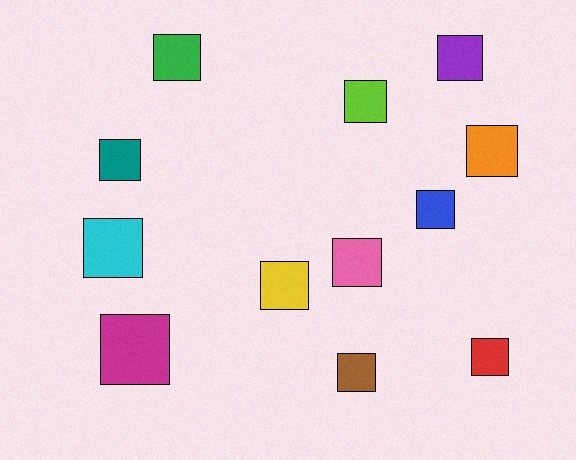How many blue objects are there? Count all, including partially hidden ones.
There is 1 blue object.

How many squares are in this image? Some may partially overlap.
There are 12 squares.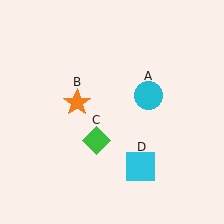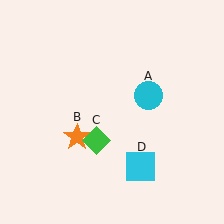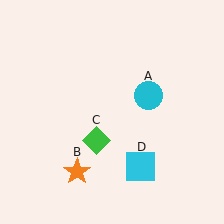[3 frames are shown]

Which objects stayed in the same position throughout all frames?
Cyan circle (object A) and green diamond (object C) and cyan square (object D) remained stationary.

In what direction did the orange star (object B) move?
The orange star (object B) moved down.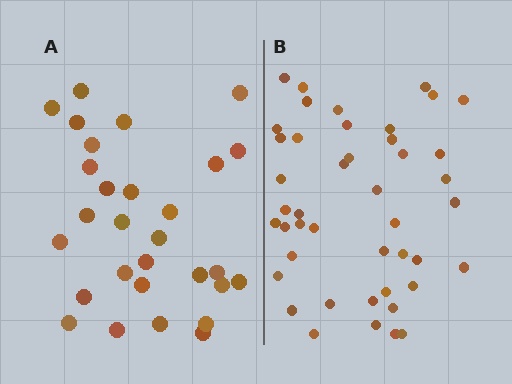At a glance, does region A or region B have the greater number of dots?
Region B (the right region) has more dots.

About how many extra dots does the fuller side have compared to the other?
Region B has approximately 15 more dots than region A.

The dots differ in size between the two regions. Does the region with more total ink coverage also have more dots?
No. Region A has more total ink coverage because its dots are larger, but region B actually contains more individual dots. Total area can be misleading — the number of items is what matters here.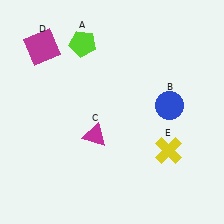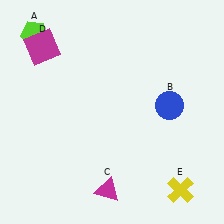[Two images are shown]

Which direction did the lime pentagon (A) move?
The lime pentagon (A) moved left.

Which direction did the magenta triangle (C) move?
The magenta triangle (C) moved down.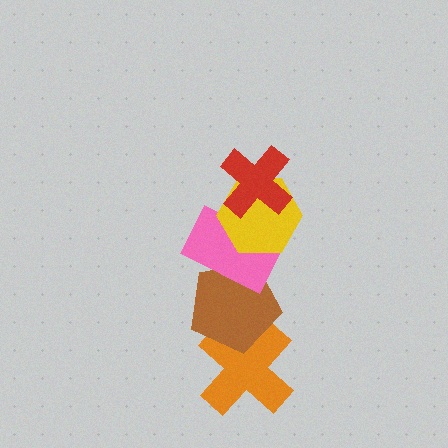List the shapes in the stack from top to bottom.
From top to bottom: the red cross, the yellow hexagon, the pink rectangle, the brown pentagon, the orange cross.